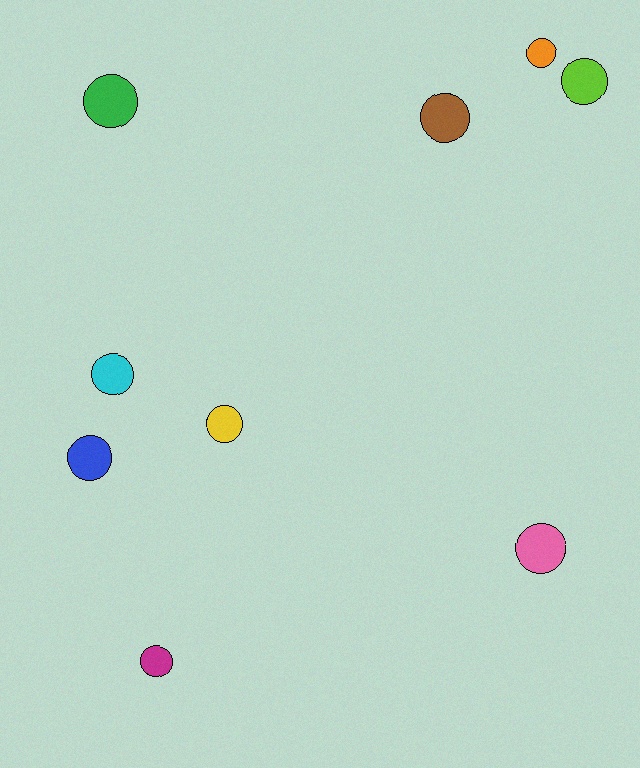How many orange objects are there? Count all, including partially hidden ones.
There is 1 orange object.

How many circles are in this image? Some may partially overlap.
There are 9 circles.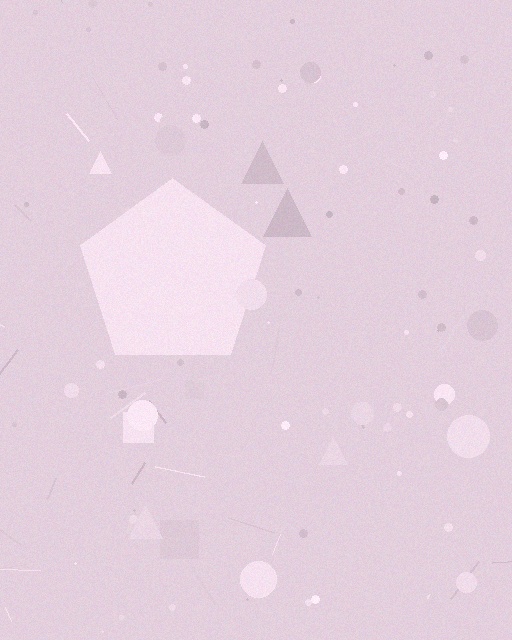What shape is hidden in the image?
A pentagon is hidden in the image.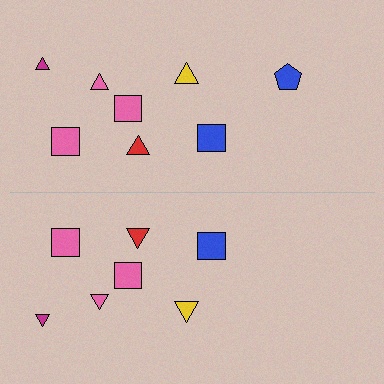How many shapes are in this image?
There are 15 shapes in this image.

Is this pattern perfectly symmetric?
No, the pattern is not perfectly symmetric. A blue pentagon is missing from the bottom side.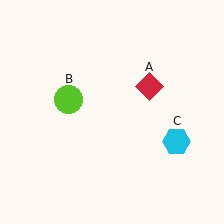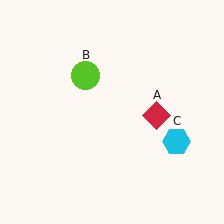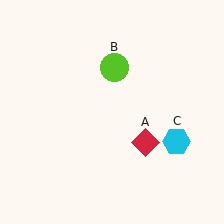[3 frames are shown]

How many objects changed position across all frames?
2 objects changed position: red diamond (object A), lime circle (object B).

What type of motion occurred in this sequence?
The red diamond (object A), lime circle (object B) rotated clockwise around the center of the scene.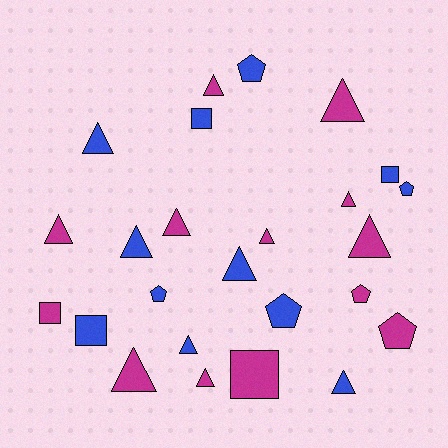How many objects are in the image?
There are 25 objects.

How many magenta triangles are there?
There are 9 magenta triangles.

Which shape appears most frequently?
Triangle, with 14 objects.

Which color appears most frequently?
Magenta, with 13 objects.